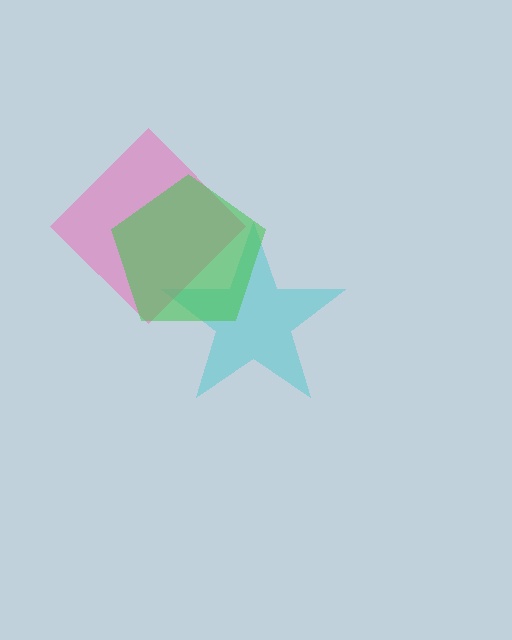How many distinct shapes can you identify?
There are 3 distinct shapes: a cyan star, a pink diamond, a green pentagon.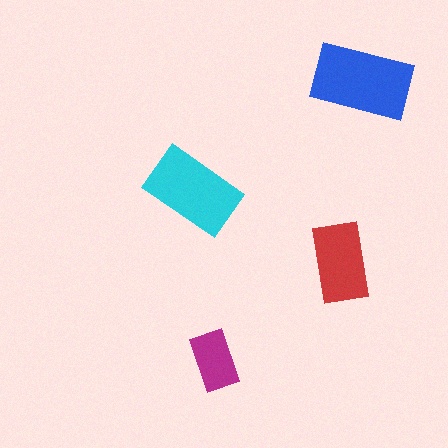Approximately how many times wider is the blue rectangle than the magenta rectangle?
About 1.5 times wider.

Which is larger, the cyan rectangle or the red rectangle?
The cyan one.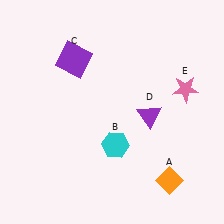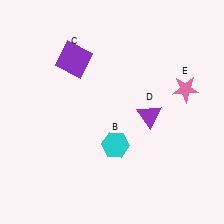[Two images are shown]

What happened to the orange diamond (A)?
The orange diamond (A) was removed in Image 2. It was in the bottom-right area of Image 1.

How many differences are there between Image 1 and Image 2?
There is 1 difference between the two images.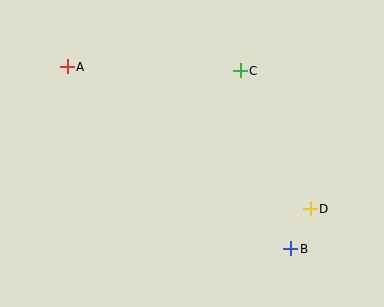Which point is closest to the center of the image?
Point C at (240, 71) is closest to the center.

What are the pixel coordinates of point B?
Point B is at (291, 249).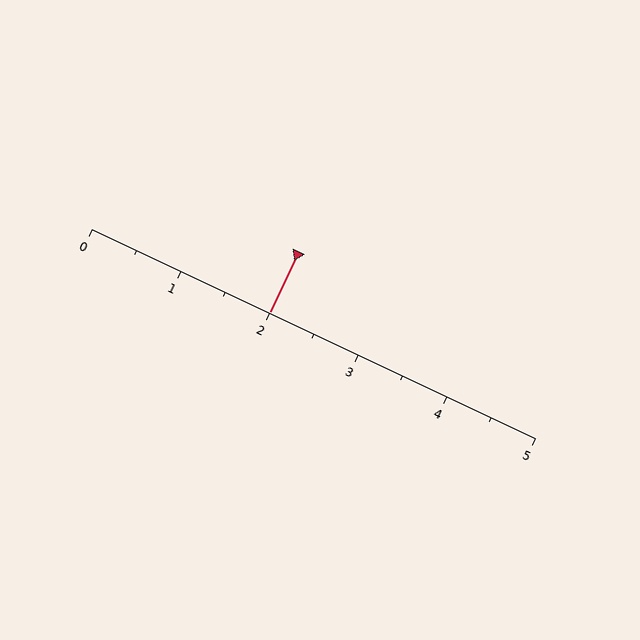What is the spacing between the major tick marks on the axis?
The major ticks are spaced 1 apart.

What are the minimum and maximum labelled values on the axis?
The axis runs from 0 to 5.